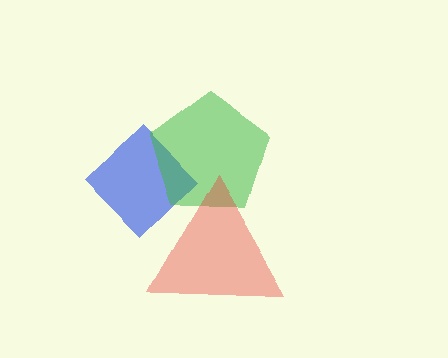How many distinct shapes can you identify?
There are 3 distinct shapes: a blue diamond, a green pentagon, a red triangle.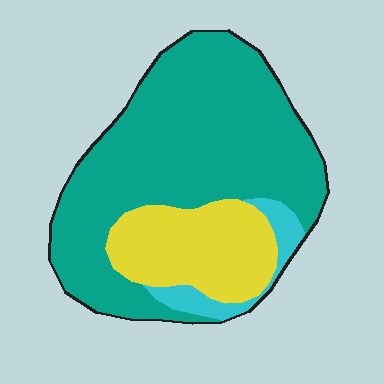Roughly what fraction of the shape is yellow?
Yellow covers around 25% of the shape.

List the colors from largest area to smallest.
From largest to smallest: teal, yellow, cyan.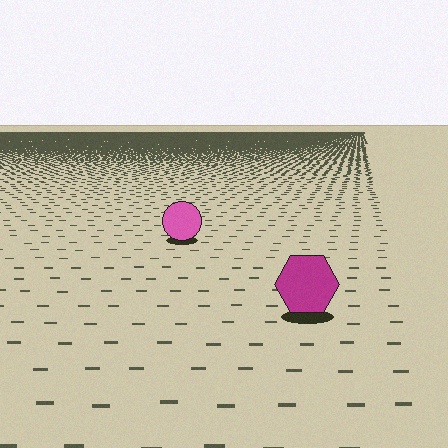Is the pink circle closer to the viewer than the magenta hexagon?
No. The magenta hexagon is closer — you can tell from the texture gradient: the ground texture is coarser near it.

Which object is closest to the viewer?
The magenta hexagon is closest. The texture marks near it are larger and more spread out.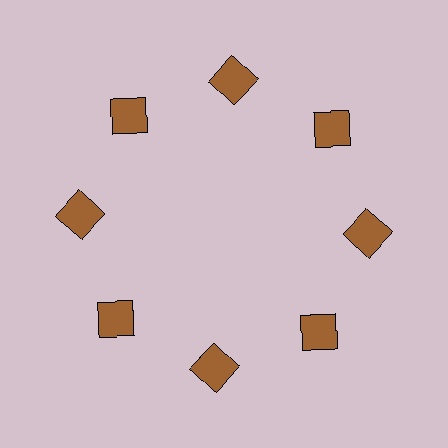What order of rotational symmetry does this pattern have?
This pattern has 8-fold rotational symmetry.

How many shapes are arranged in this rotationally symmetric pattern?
There are 8 shapes, arranged in 8 groups of 1.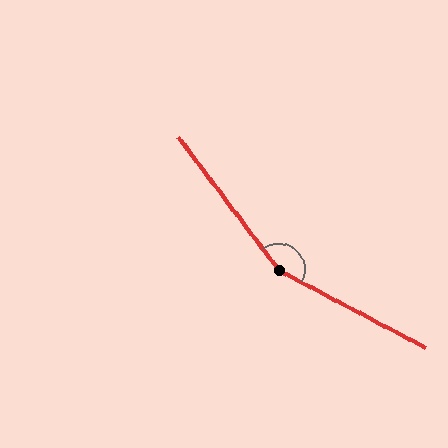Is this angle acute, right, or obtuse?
It is obtuse.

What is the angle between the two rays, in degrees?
Approximately 155 degrees.